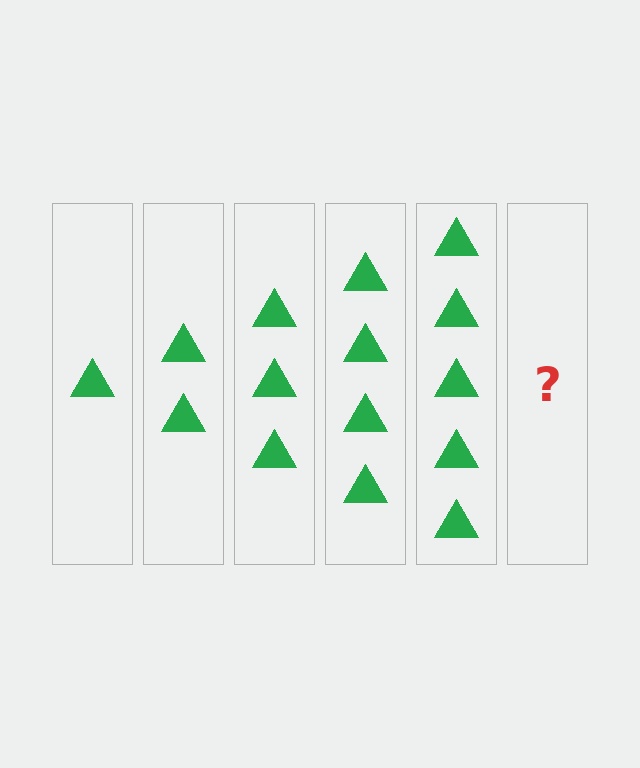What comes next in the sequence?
The next element should be 6 triangles.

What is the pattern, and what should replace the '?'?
The pattern is that each step adds one more triangle. The '?' should be 6 triangles.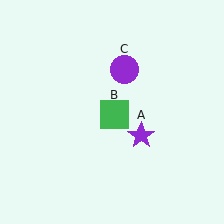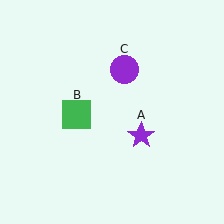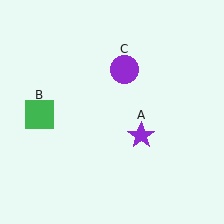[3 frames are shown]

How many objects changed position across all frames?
1 object changed position: green square (object B).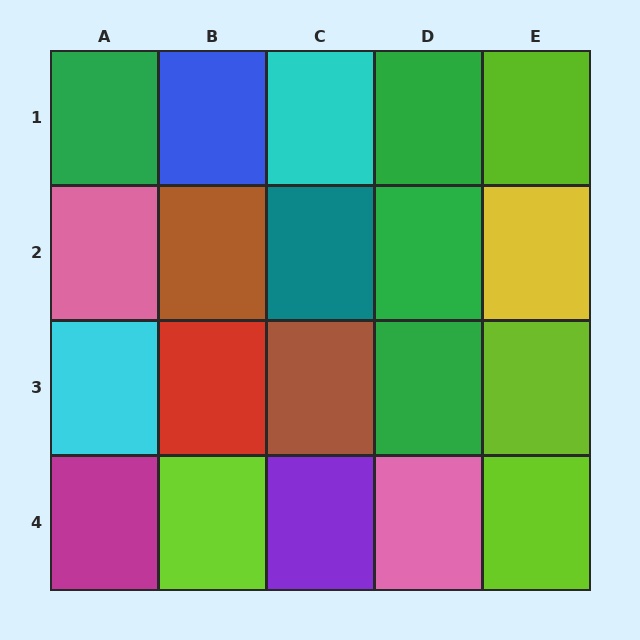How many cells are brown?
2 cells are brown.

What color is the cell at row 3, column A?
Cyan.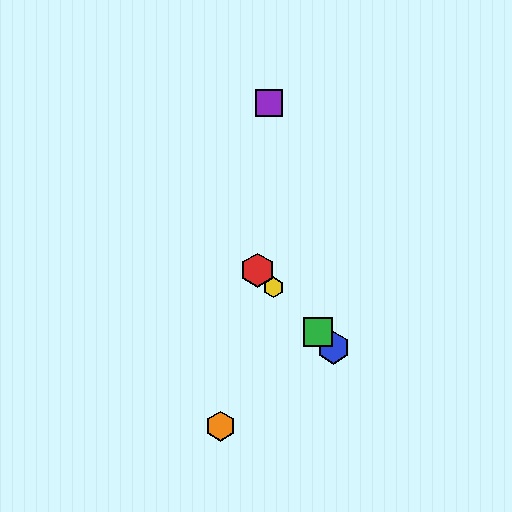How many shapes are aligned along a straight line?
4 shapes (the red hexagon, the blue hexagon, the green square, the yellow hexagon) are aligned along a straight line.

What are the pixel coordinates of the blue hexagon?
The blue hexagon is at (333, 348).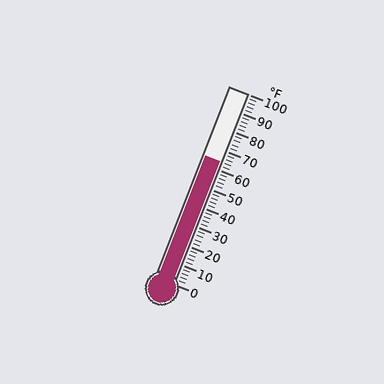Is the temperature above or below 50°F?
The temperature is above 50°F.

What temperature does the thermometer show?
The thermometer shows approximately 64°F.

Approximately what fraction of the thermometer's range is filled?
The thermometer is filled to approximately 65% of its range.